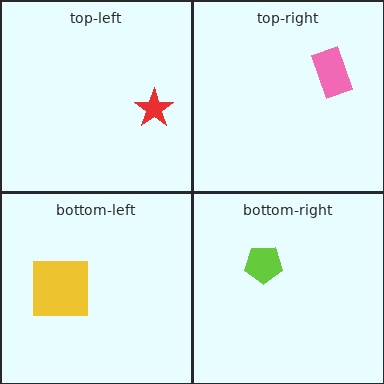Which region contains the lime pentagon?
The bottom-right region.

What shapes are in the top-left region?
The red star.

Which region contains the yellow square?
The bottom-left region.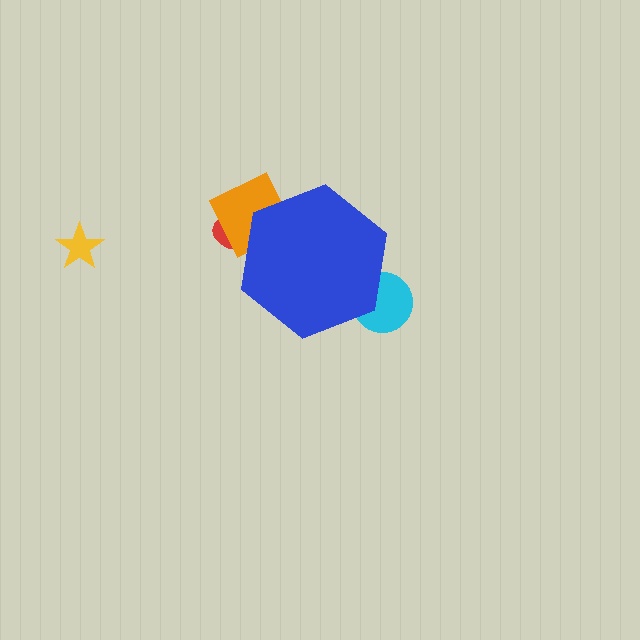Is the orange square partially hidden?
Yes, the orange square is partially hidden behind the blue hexagon.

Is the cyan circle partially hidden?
Yes, the cyan circle is partially hidden behind the blue hexagon.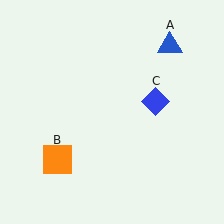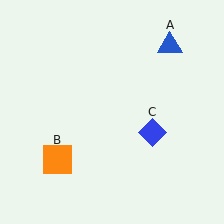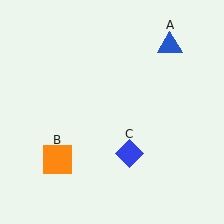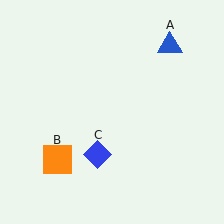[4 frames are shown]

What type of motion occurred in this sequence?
The blue diamond (object C) rotated clockwise around the center of the scene.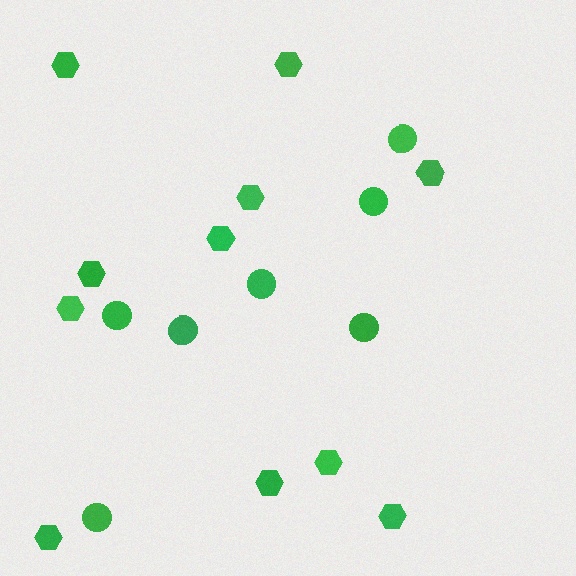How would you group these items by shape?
There are 2 groups: one group of hexagons (11) and one group of circles (7).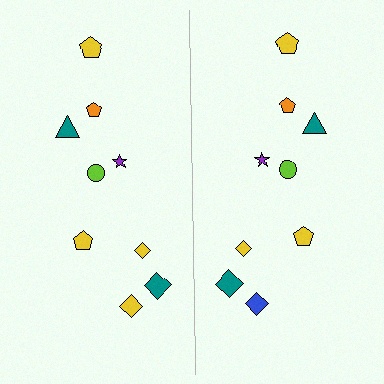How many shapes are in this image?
There are 18 shapes in this image.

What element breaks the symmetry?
The blue diamond on the right side breaks the symmetry — its mirror counterpart is yellow.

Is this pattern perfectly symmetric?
No, the pattern is not perfectly symmetric. The blue diamond on the right side breaks the symmetry — its mirror counterpart is yellow.